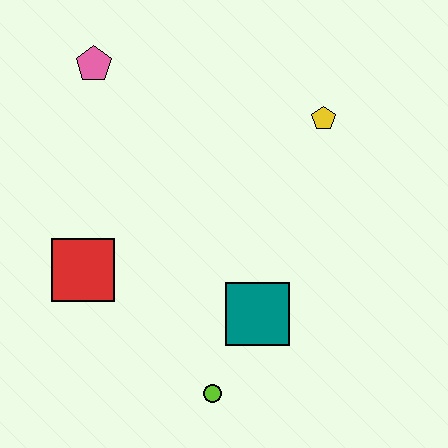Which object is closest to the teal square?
The lime circle is closest to the teal square.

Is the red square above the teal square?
Yes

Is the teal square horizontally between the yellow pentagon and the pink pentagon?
Yes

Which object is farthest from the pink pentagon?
The lime circle is farthest from the pink pentagon.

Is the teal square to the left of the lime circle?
No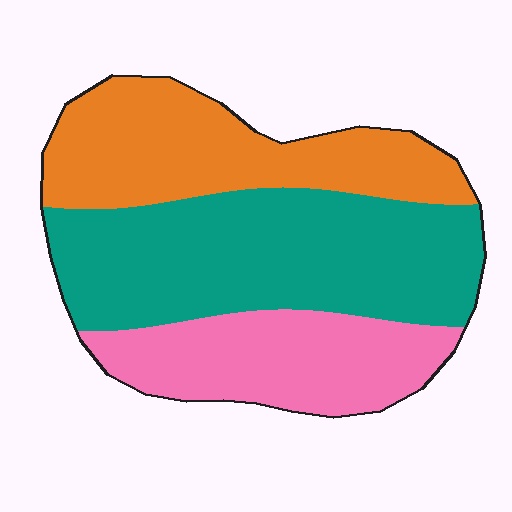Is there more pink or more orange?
Orange.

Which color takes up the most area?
Teal, at roughly 45%.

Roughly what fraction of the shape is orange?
Orange covers 30% of the shape.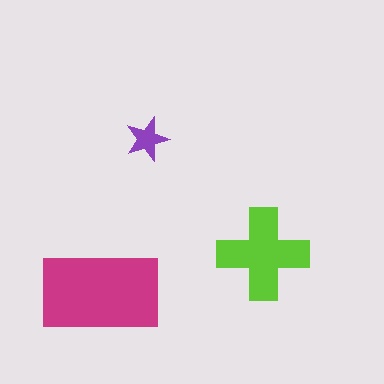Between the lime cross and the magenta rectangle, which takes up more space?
The magenta rectangle.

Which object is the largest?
The magenta rectangle.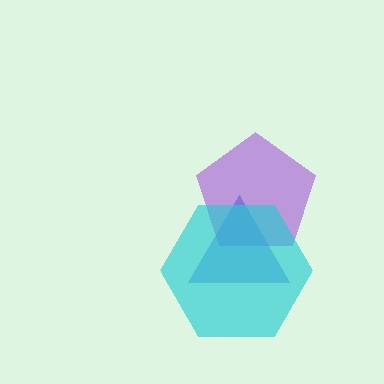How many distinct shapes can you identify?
There are 3 distinct shapes: a purple pentagon, a blue triangle, a cyan hexagon.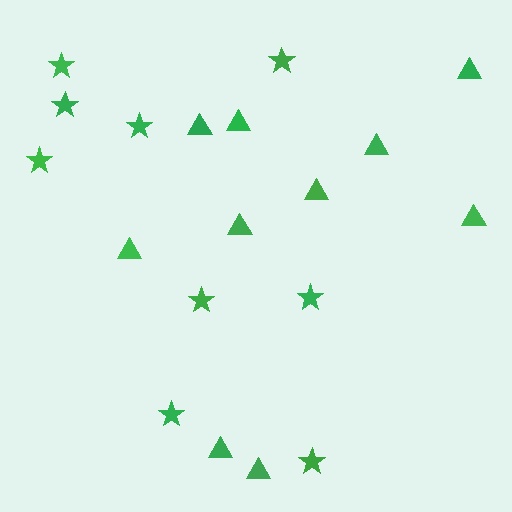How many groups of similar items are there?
There are 2 groups: one group of triangles (10) and one group of stars (9).